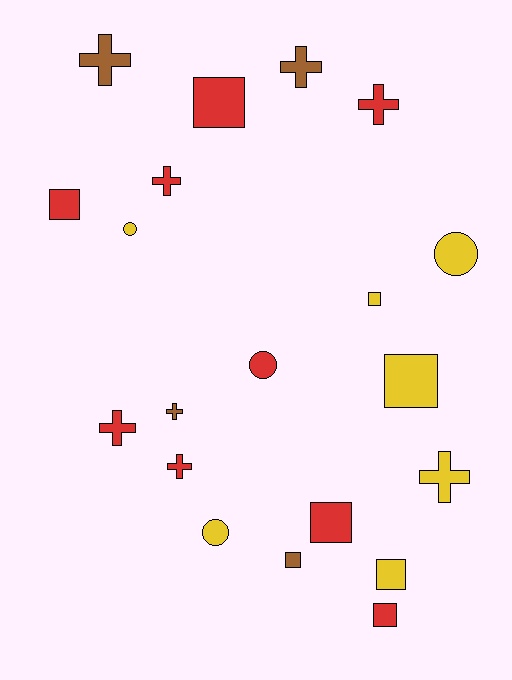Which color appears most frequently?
Red, with 9 objects.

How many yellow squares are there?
There are 3 yellow squares.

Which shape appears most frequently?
Square, with 8 objects.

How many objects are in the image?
There are 20 objects.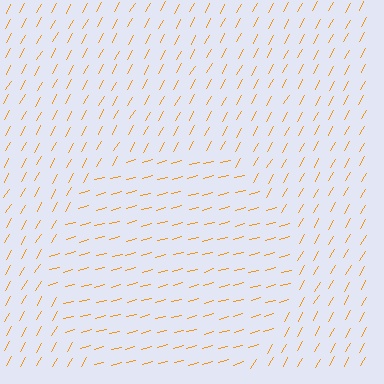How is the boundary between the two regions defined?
The boundary is defined purely by a change in line orientation (approximately 45 degrees difference). All lines are the same color and thickness.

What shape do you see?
I see a circle.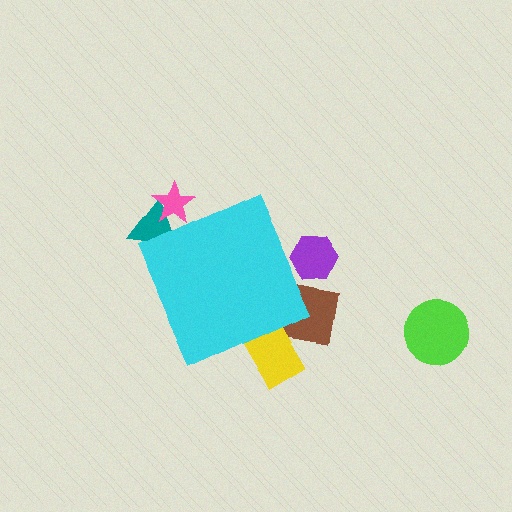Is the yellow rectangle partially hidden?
Yes, the yellow rectangle is partially hidden behind the cyan diamond.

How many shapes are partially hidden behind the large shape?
5 shapes are partially hidden.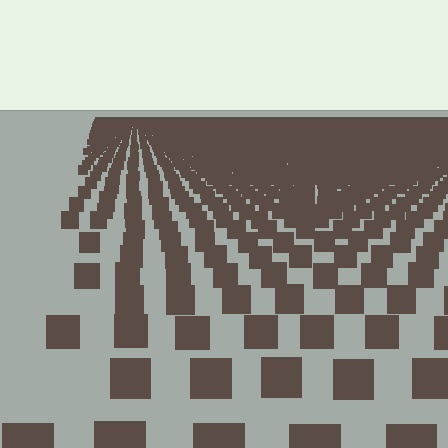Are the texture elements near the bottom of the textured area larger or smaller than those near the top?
Larger. Near the bottom, elements are closer to the viewer and appear at a bigger on-screen size.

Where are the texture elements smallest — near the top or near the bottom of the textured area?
Near the top.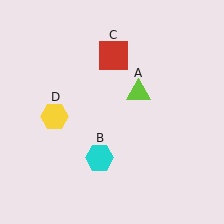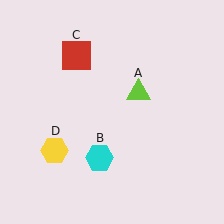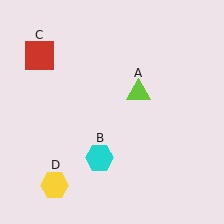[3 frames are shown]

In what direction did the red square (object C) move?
The red square (object C) moved left.